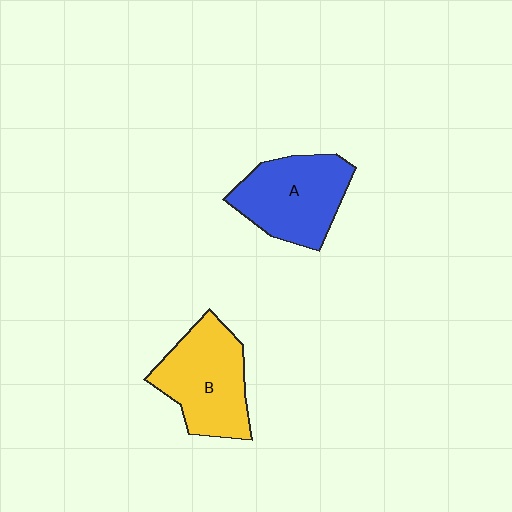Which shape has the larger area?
Shape B (yellow).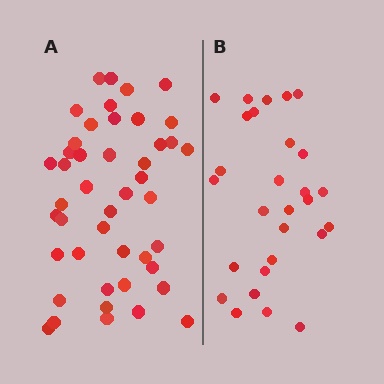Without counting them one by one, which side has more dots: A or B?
Region A (the left region) has more dots.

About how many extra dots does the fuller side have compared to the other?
Region A has approximately 15 more dots than region B.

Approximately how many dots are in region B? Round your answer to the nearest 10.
About 30 dots. (The exact count is 28, which rounds to 30.)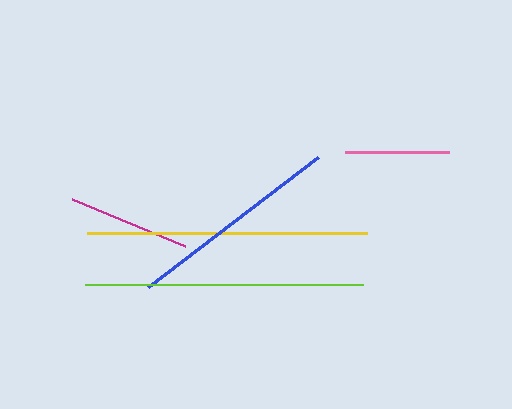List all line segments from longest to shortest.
From longest to shortest: yellow, lime, blue, magenta, pink.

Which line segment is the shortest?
The pink line is the shortest at approximately 104 pixels.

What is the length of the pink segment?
The pink segment is approximately 104 pixels long.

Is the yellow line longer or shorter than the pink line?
The yellow line is longer than the pink line.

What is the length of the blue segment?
The blue segment is approximately 215 pixels long.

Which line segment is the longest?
The yellow line is the longest at approximately 280 pixels.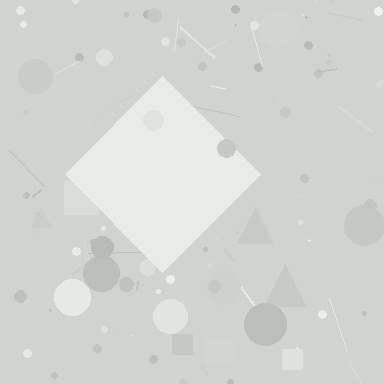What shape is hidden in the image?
A diamond is hidden in the image.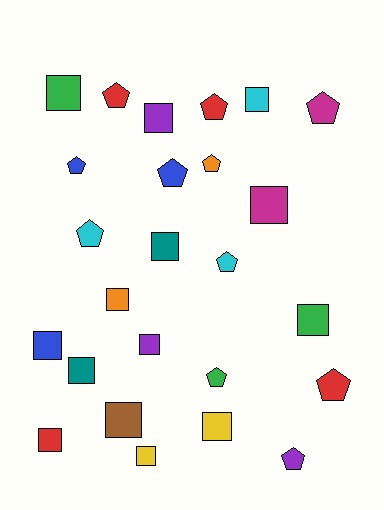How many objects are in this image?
There are 25 objects.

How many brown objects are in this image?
There is 1 brown object.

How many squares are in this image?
There are 14 squares.